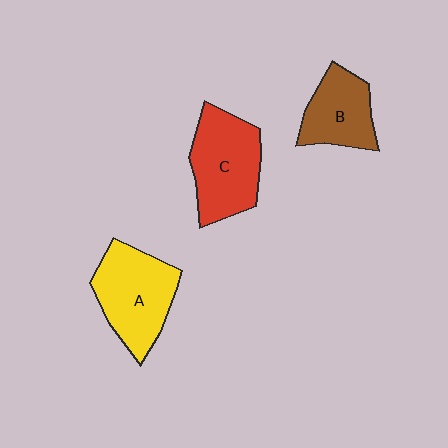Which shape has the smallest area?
Shape B (brown).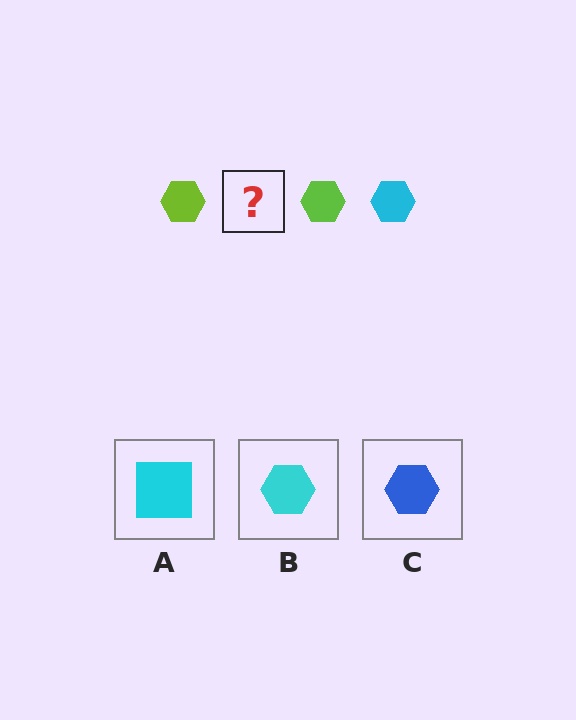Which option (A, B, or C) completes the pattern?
B.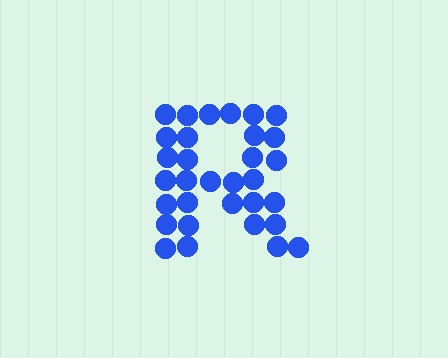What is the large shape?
The large shape is the letter R.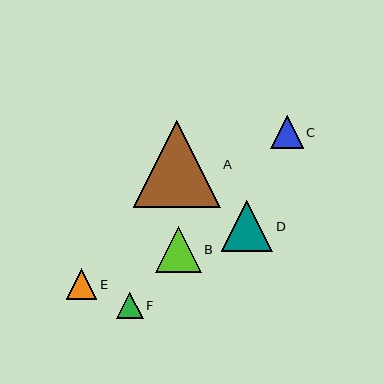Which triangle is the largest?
Triangle A is the largest with a size of approximately 87 pixels.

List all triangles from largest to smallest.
From largest to smallest: A, D, B, C, E, F.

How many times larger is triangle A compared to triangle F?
Triangle A is approximately 3.3 times the size of triangle F.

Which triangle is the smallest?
Triangle F is the smallest with a size of approximately 27 pixels.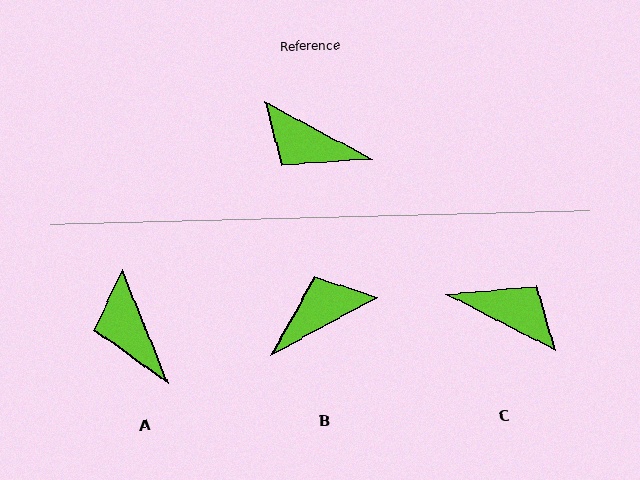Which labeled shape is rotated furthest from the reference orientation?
C, about 179 degrees away.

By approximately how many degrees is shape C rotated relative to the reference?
Approximately 179 degrees clockwise.